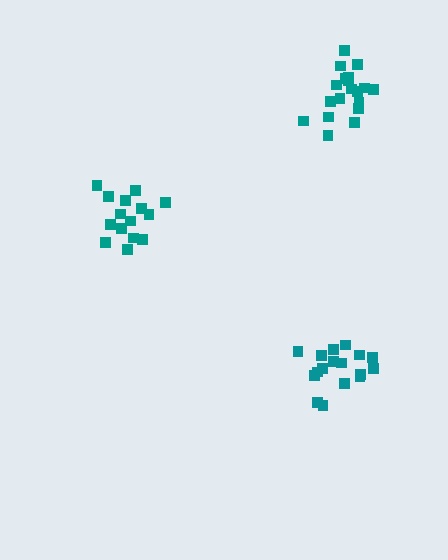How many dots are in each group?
Group 1: 19 dots, Group 2: 17 dots, Group 3: 15 dots (51 total).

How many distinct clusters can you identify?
There are 3 distinct clusters.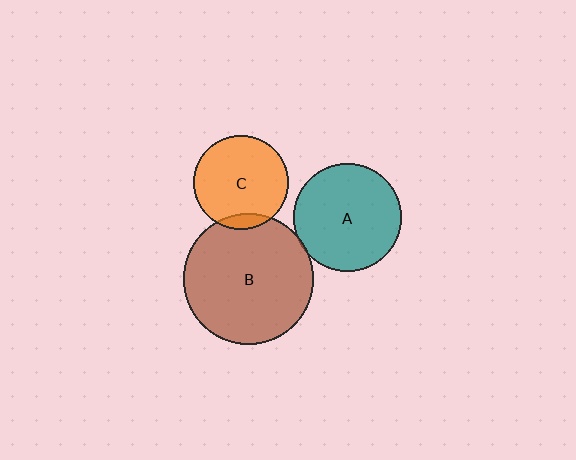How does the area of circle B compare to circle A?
Approximately 1.5 times.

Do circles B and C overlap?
Yes.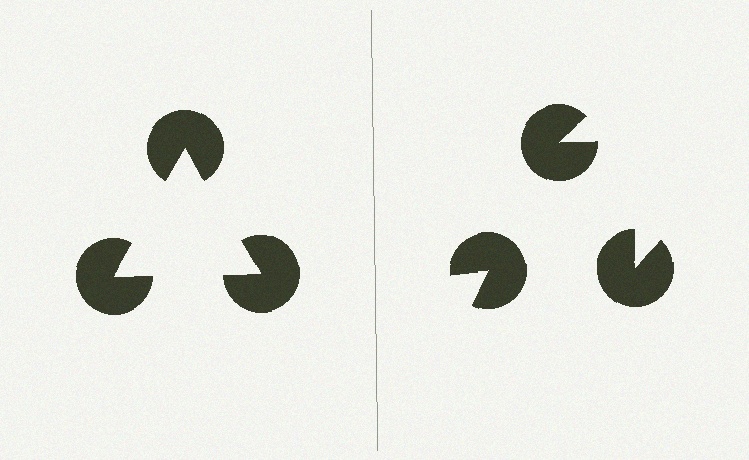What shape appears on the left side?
An illusory triangle.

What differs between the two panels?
The pac-man discs are positioned identically on both sides; only the wedge orientations differ. On the left they align to a triangle; on the right they are misaligned.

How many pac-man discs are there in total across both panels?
6 — 3 on each side.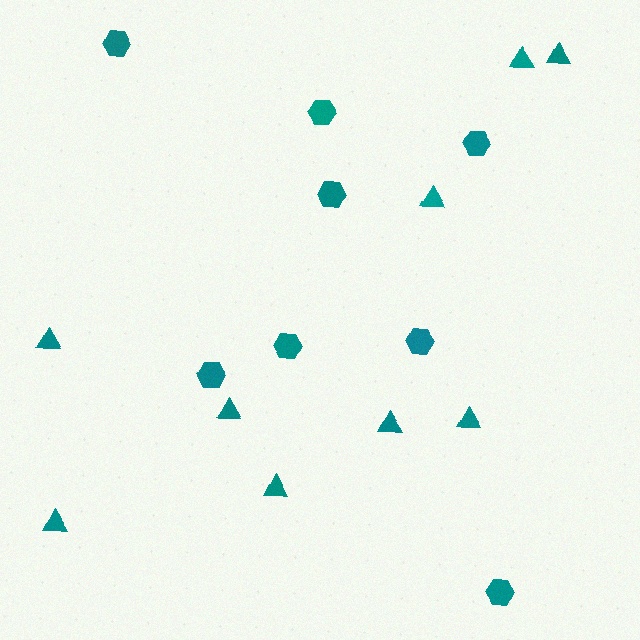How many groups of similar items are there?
There are 2 groups: one group of hexagons (8) and one group of triangles (9).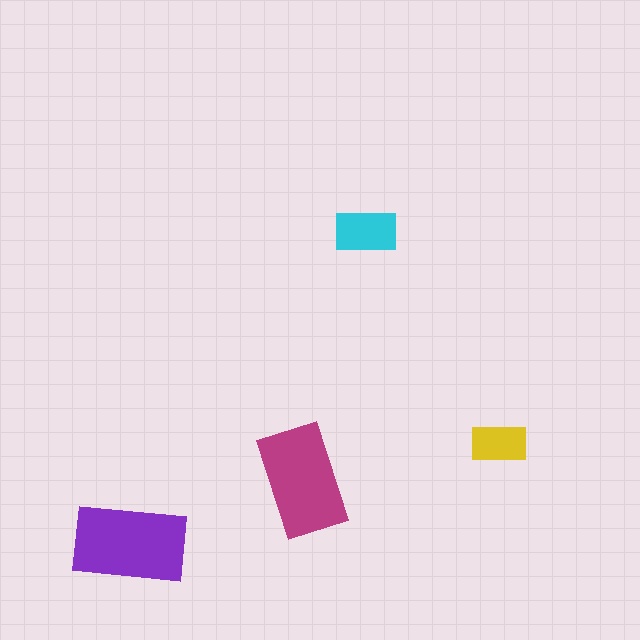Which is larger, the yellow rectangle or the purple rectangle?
The purple one.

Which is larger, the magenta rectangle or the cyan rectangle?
The magenta one.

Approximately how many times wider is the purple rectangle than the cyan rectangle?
About 2 times wider.